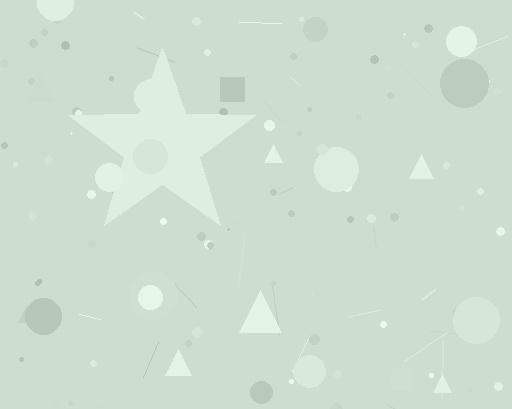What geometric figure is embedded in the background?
A star is embedded in the background.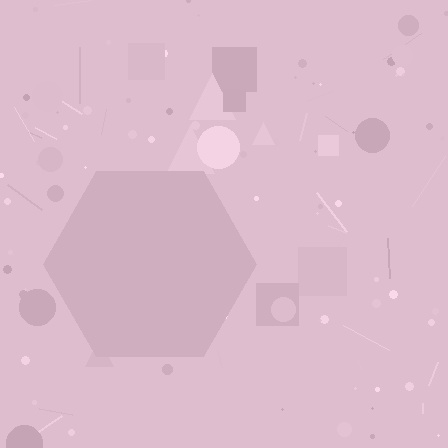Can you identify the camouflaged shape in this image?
The camouflaged shape is a hexagon.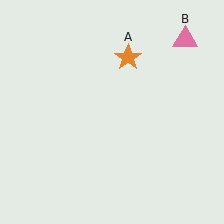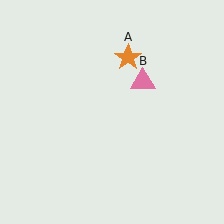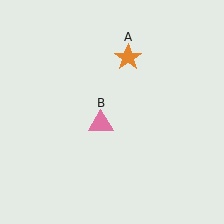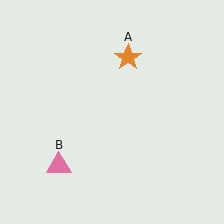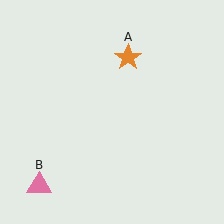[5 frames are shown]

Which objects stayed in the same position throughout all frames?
Orange star (object A) remained stationary.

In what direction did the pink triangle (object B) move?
The pink triangle (object B) moved down and to the left.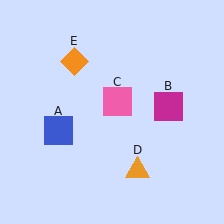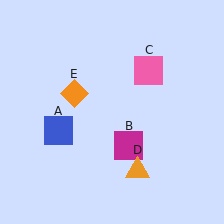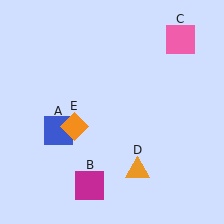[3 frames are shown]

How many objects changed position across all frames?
3 objects changed position: magenta square (object B), pink square (object C), orange diamond (object E).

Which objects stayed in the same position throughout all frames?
Blue square (object A) and orange triangle (object D) remained stationary.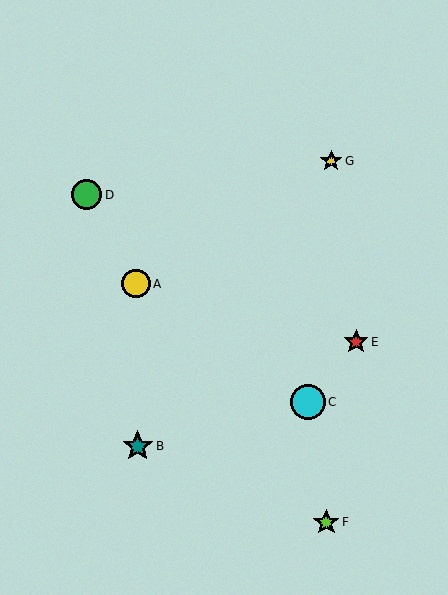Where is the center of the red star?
The center of the red star is at (356, 342).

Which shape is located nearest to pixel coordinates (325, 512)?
The lime star (labeled F) at (326, 522) is nearest to that location.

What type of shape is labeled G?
Shape G is a yellow star.